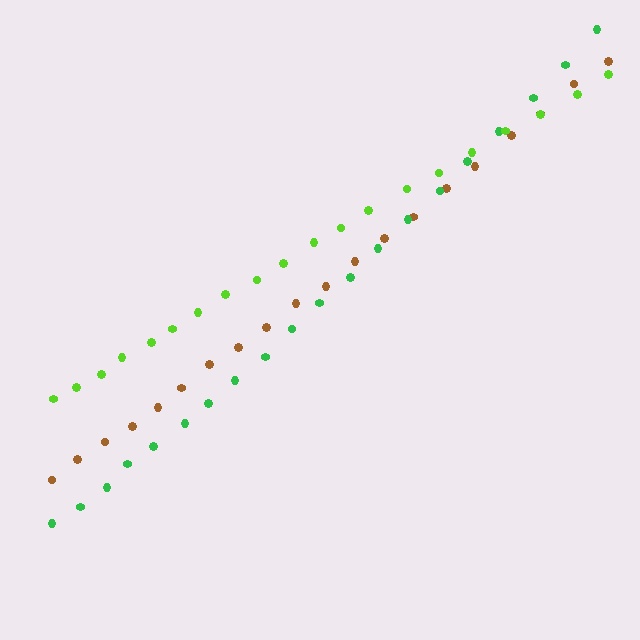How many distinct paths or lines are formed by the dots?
There are 3 distinct paths.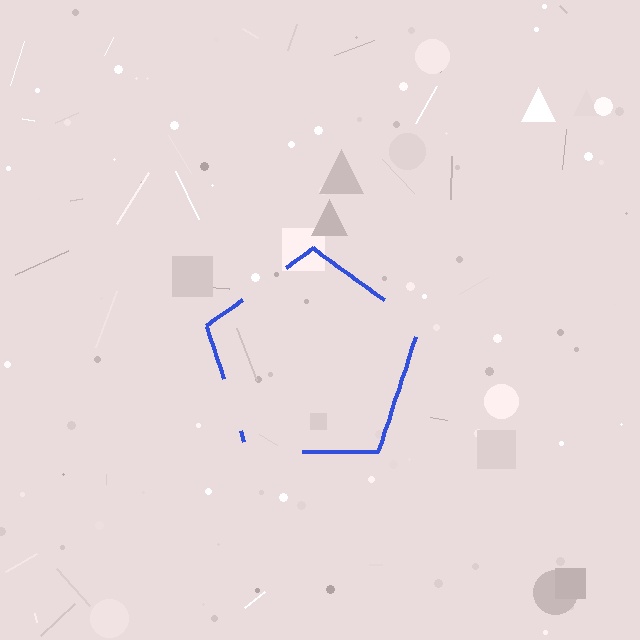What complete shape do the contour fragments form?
The contour fragments form a pentagon.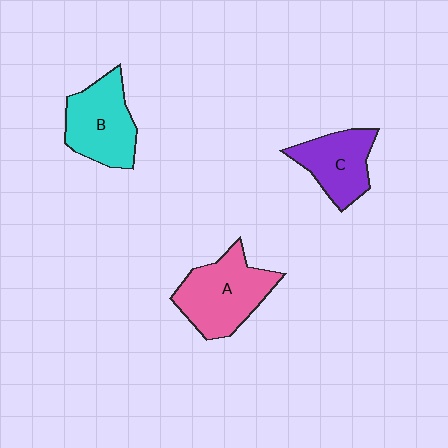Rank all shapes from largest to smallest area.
From largest to smallest: A (pink), B (cyan), C (purple).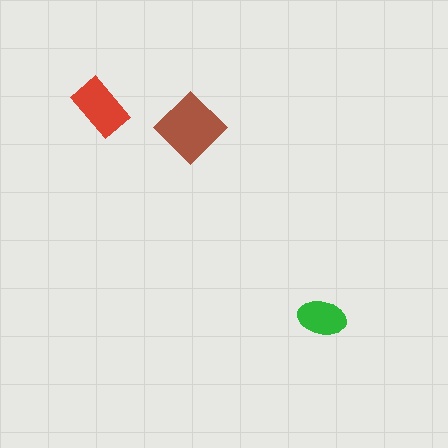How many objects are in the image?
There are 3 objects in the image.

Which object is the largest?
The brown diamond.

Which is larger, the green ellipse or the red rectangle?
The red rectangle.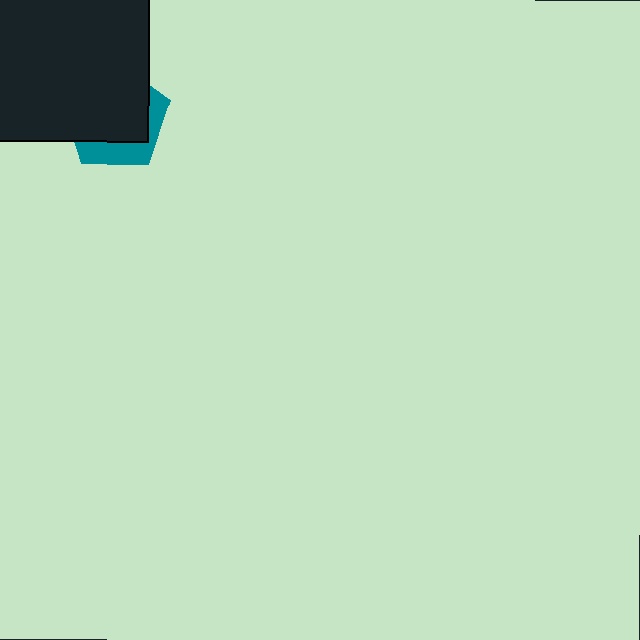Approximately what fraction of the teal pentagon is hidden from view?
Roughly 70% of the teal pentagon is hidden behind the black rectangle.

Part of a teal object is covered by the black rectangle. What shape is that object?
It is a pentagon.